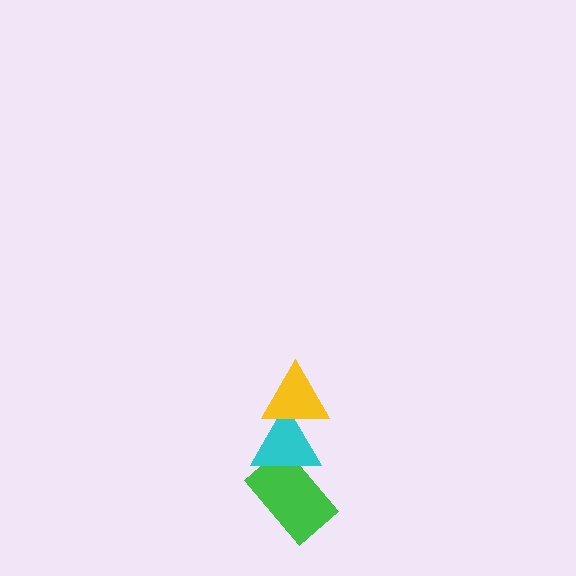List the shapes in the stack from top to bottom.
From top to bottom: the yellow triangle, the cyan triangle, the green rectangle.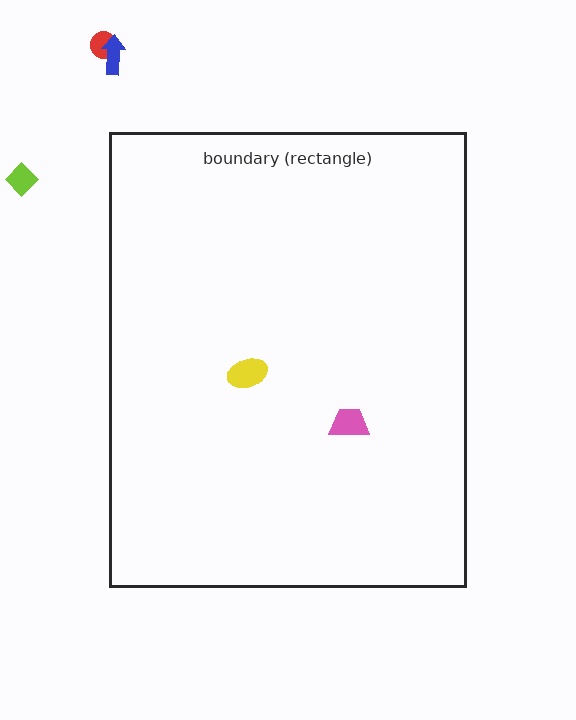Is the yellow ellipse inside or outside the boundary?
Inside.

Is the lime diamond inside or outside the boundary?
Outside.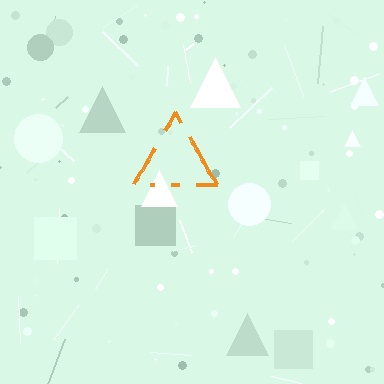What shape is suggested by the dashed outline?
The dashed outline suggests a triangle.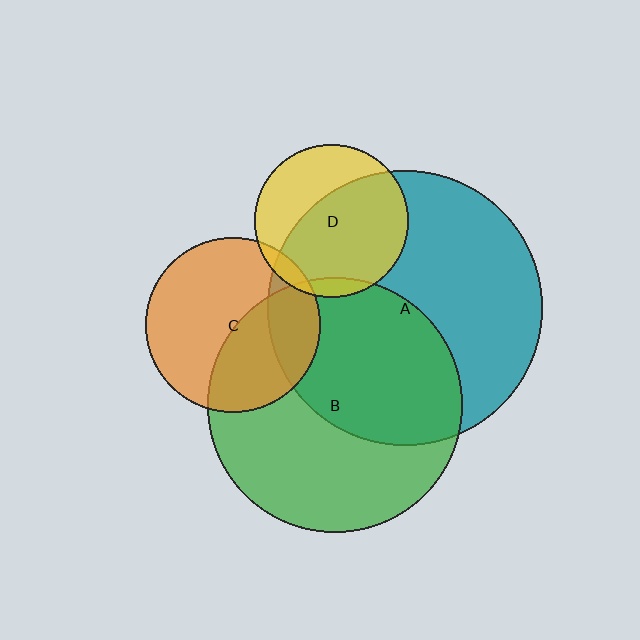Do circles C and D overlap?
Yes.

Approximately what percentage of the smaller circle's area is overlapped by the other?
Approximately 5%.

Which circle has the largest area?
Circle A (teal).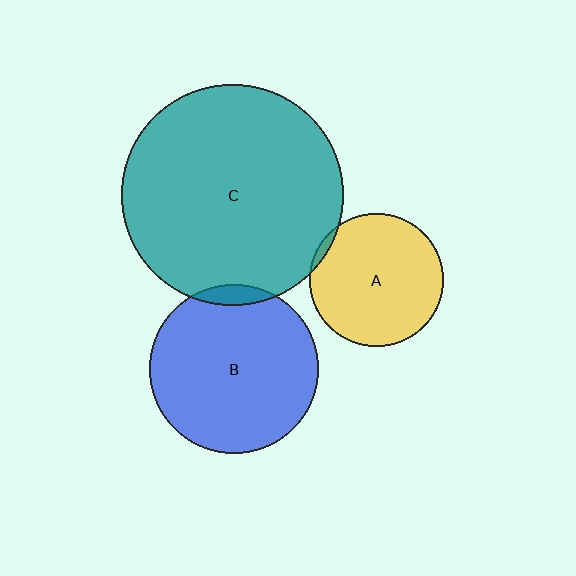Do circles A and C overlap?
Yes.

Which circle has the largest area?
Circle C (teal).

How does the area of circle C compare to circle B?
Approximately 1.7 times.